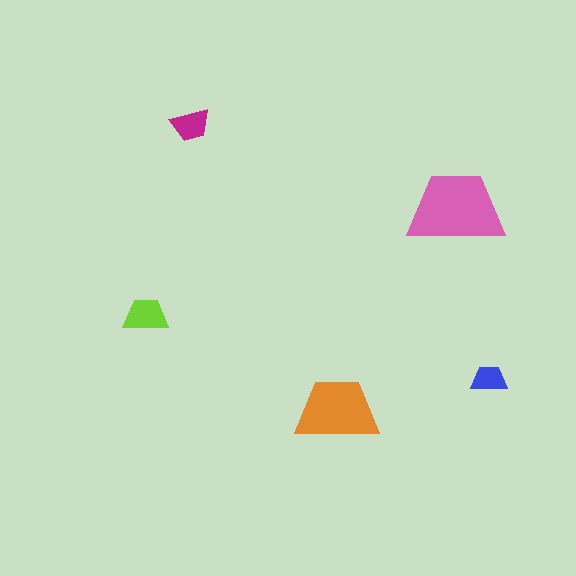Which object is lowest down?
The orange trapezoid is bottommost.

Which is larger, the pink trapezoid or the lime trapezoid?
The pink one.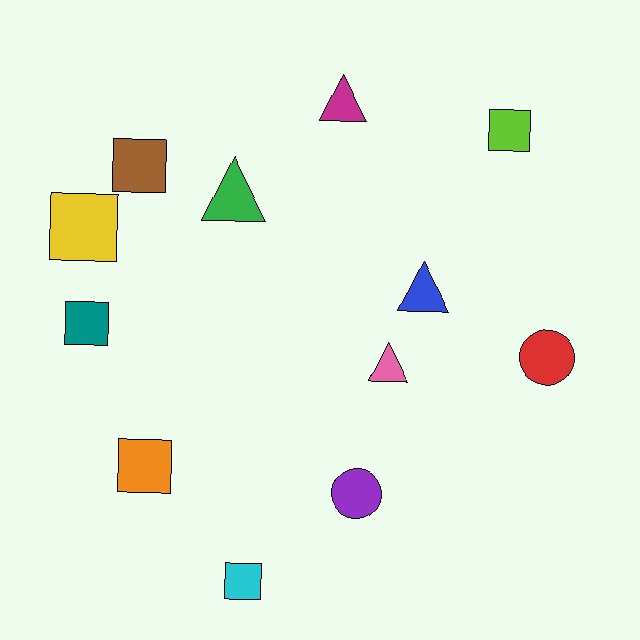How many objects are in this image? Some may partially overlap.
There are 12 objects.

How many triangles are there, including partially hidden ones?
There are 4 triangles.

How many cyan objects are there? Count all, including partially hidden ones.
There is 1 cyan object.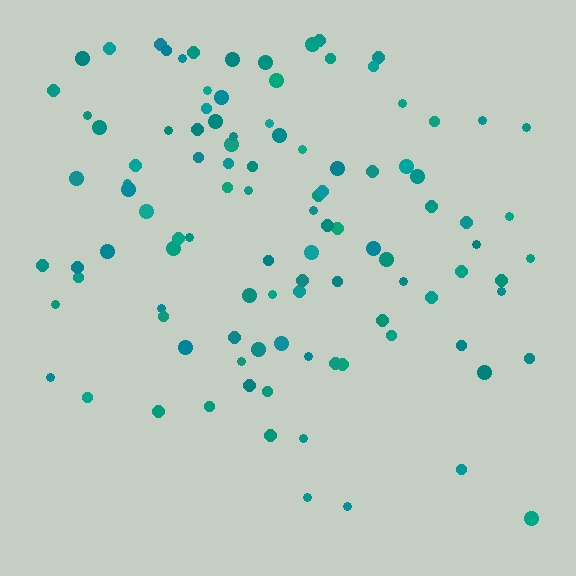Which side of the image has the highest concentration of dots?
The top.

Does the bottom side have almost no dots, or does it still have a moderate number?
Still a moderate number, just noticeably fewer than the top.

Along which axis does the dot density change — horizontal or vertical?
Vertical.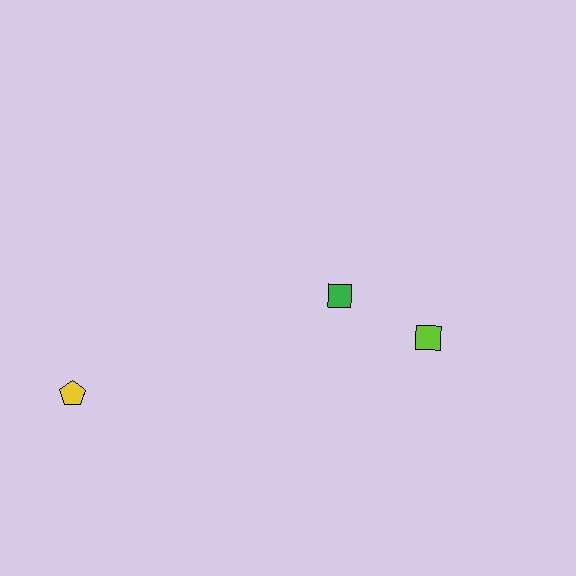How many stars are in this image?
There are no stars.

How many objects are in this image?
There are 3 objects.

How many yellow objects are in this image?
There is 1 yellow object.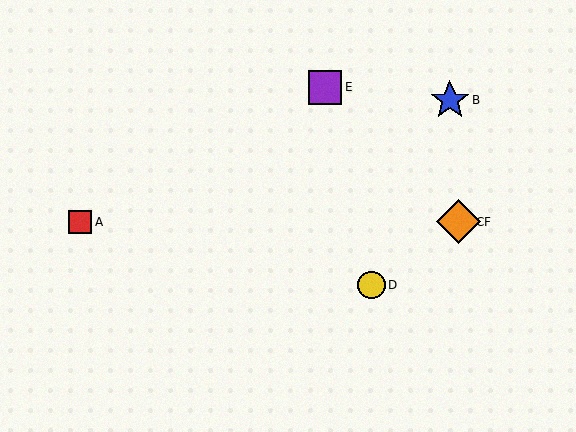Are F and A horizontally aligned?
Yes, both are at y≈222.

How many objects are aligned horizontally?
3 objects (A, C, F) are aligned horizontally.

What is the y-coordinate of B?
Object B is at y≈100.